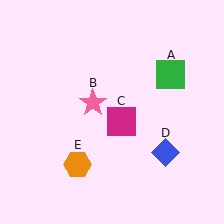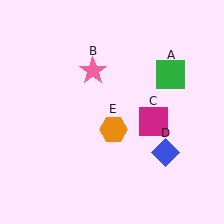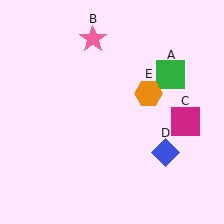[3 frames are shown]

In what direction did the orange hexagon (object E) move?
The orange hexagon (object E) moved up and to the right.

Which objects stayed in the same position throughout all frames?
Green square (object A) and blue diamond (object D) remained stationary.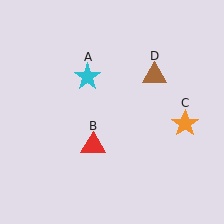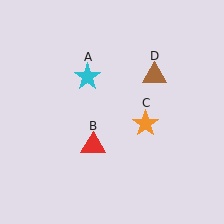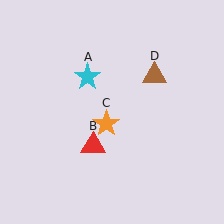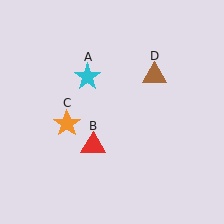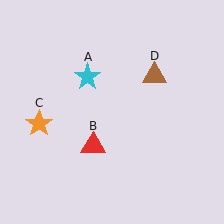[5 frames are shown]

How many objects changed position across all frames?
1 object changed position: orange star (object C).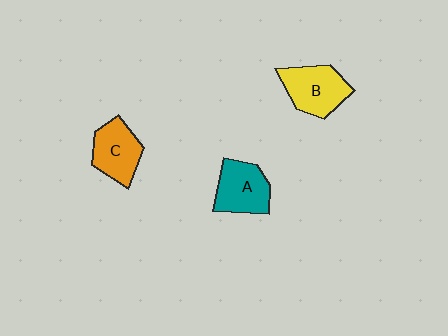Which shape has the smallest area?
Shape C (orange).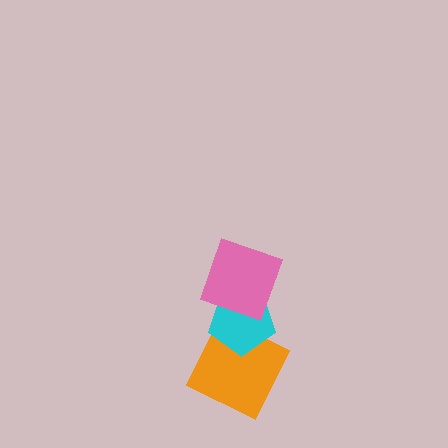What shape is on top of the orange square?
The cyan pentagon is on top of the orange square.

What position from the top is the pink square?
The pink square is 1st from the top.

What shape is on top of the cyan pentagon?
The pink square is on top of the cyan pentagon.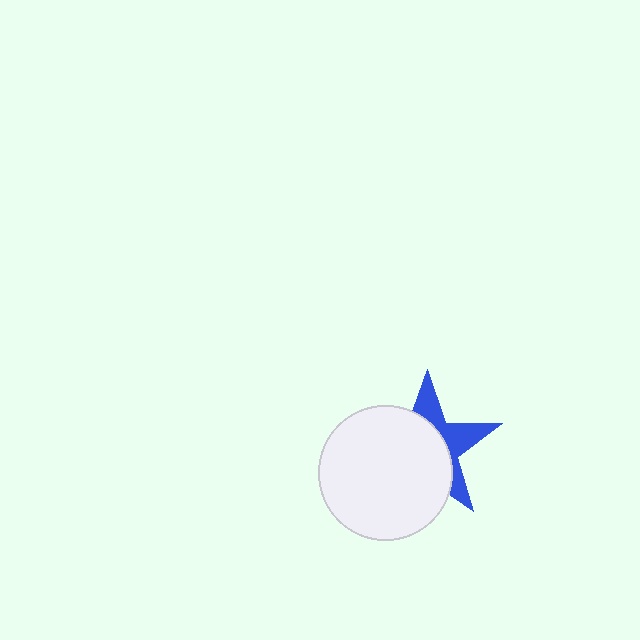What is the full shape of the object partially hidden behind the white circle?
The partially hidden object is a blue star.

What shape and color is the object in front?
The object in front is a white circle.